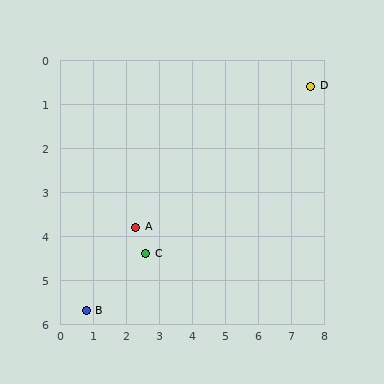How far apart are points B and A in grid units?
Points B and A are about 2.4 grid units apart.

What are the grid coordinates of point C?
Point C is at approximately (2.6, 4.4).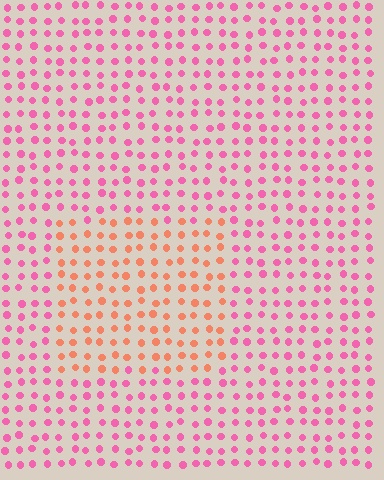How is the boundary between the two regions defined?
The boundary is defined purely by a slight shift in hue (about 45 degrees). Spacing, size, and orientation are identical on both sides.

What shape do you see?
I see a rectangle.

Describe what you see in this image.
The image is filled with small pink elements in a uniform arrangement. A rectangle-shaped region is visible where the elements are tinted to a slightly different hue, forming a subtle color boundary.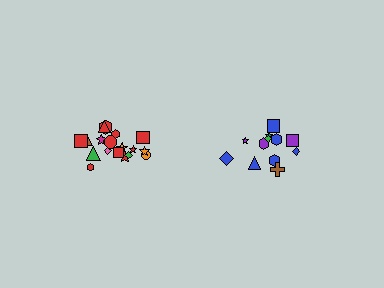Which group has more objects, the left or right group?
The left group.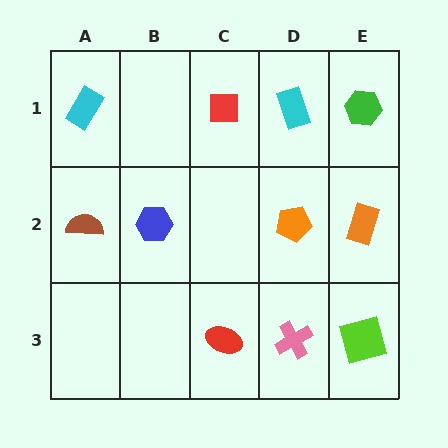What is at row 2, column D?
An orange pentagon.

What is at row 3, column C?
A red ellipse.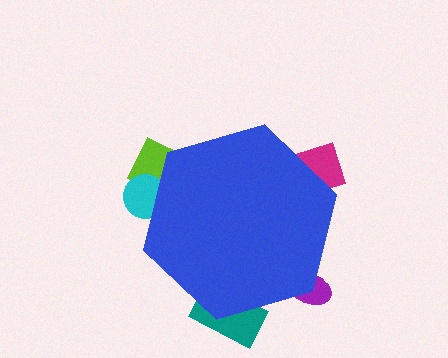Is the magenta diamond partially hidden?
Yes, the magenta diamond is partially hidden behind the blue hexagon.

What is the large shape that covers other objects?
A blue hexagon.